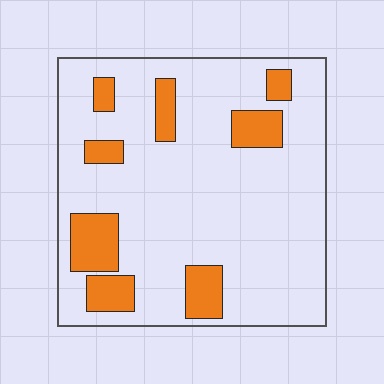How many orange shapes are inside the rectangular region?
8.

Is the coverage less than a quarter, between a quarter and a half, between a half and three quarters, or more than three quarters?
Less than a quarter.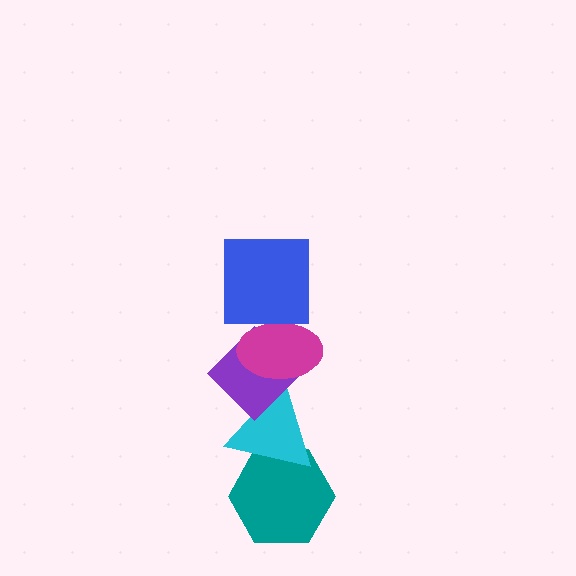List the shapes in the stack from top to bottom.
From top to bottom: the blue square, the magenta ellipse, the purple diamond, the cyan triangle, the teal hexagon.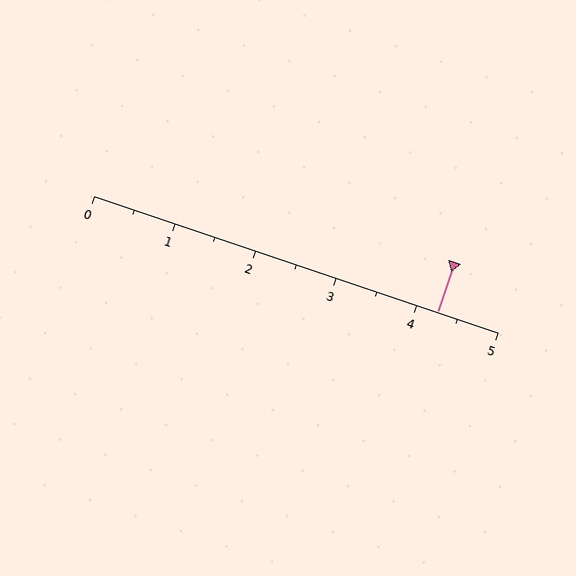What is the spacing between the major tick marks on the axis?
The major ticks are spaced 1 apart.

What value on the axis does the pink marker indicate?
The marker indicates approximately 4.2.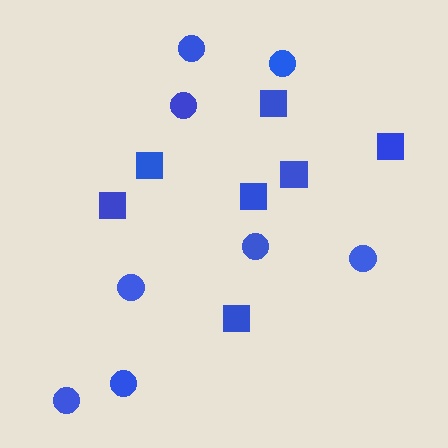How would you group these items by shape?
There are 2 groups: one group of circles (8) and one group of squares (7).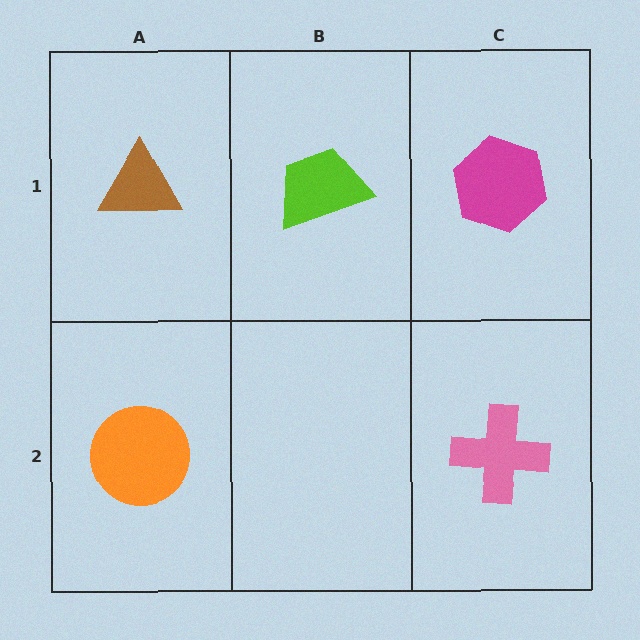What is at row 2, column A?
An orange circle.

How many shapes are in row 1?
3 shapes.